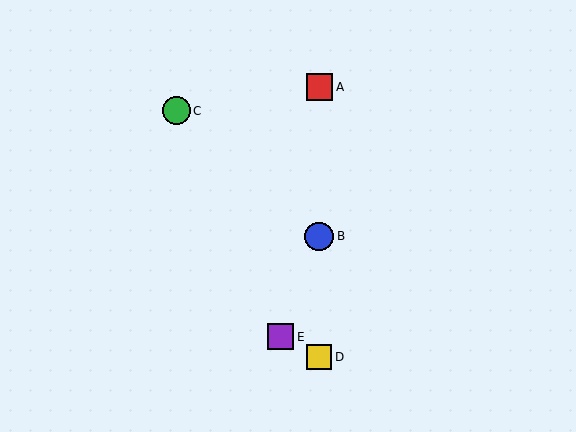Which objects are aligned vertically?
Objects A, B, D are aligned vertically.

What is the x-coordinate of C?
Object C is at x≈176.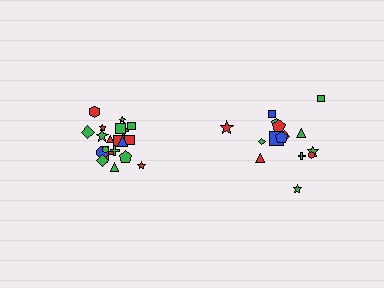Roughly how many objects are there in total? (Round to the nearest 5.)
Roughly 35 objects in total.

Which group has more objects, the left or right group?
The left group.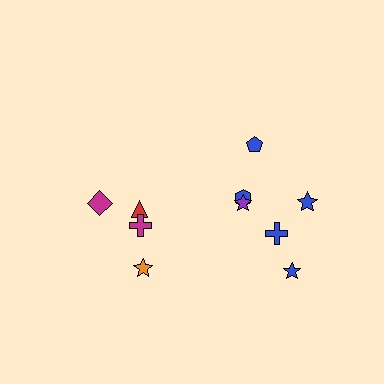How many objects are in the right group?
There are 6 objects.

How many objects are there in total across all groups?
There are 10 objects.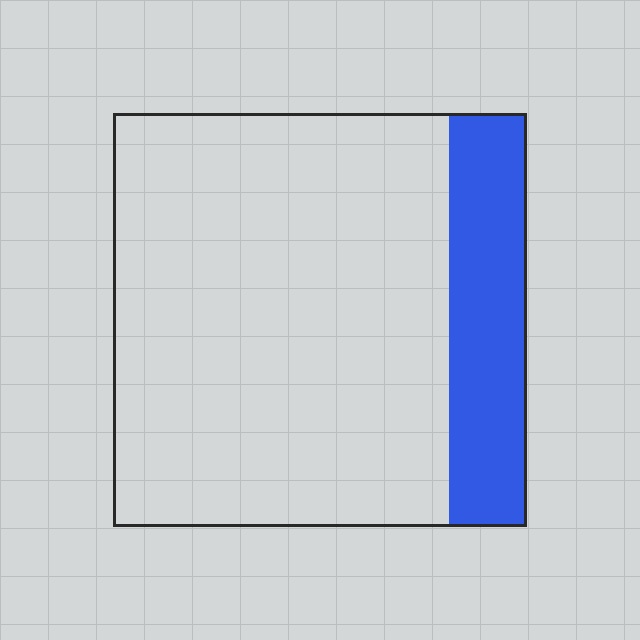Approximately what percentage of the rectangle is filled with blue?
Approximately 20%.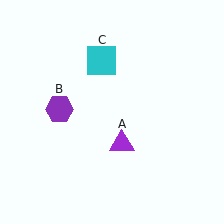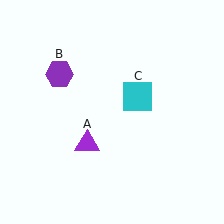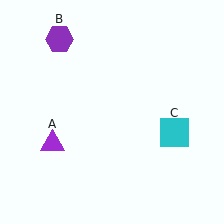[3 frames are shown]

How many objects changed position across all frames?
3 objects changed position: purple triangle (object A), purple hexagon (object B), cyan square (object C).